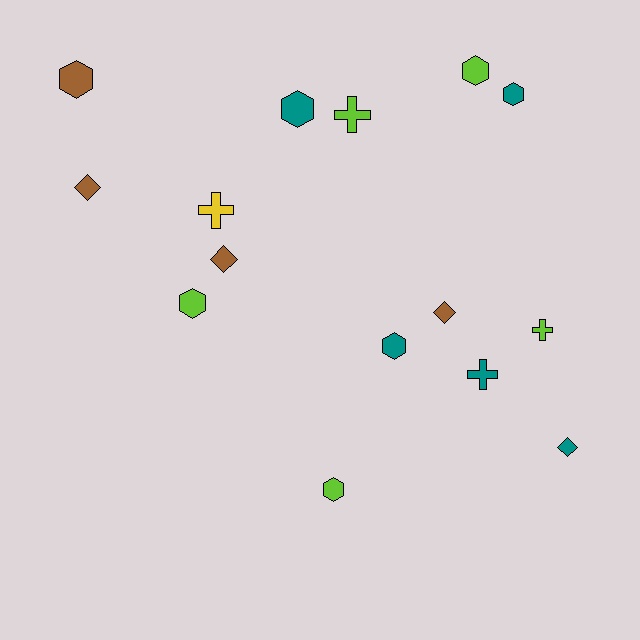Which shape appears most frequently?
Hexagon, with 7 objects.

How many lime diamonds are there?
There are no lime diamonds.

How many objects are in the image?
There are 15 objects.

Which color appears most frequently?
Teal, with 5 objects.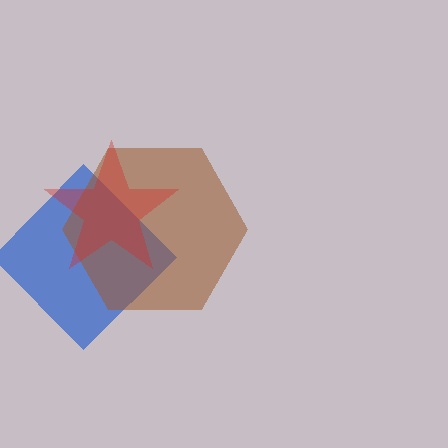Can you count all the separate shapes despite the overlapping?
Yes, there are 3 separate shapes.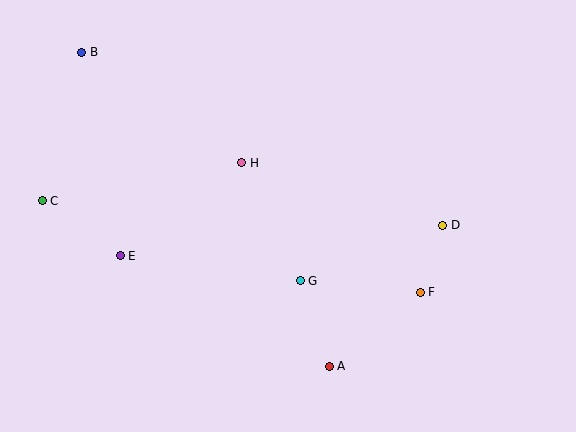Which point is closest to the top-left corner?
Point B is closest to the top-left corner.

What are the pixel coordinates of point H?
Point H is at (242, 163).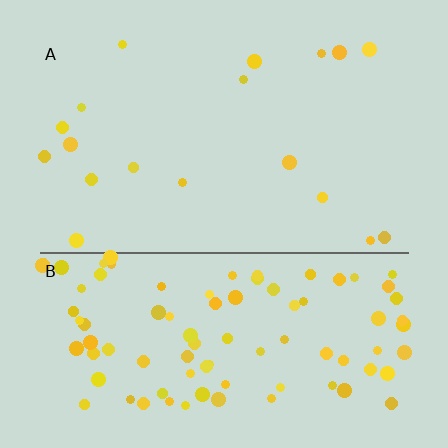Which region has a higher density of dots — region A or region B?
B (the bottom).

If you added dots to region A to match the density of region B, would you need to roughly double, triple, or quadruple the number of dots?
Approximately quadruple.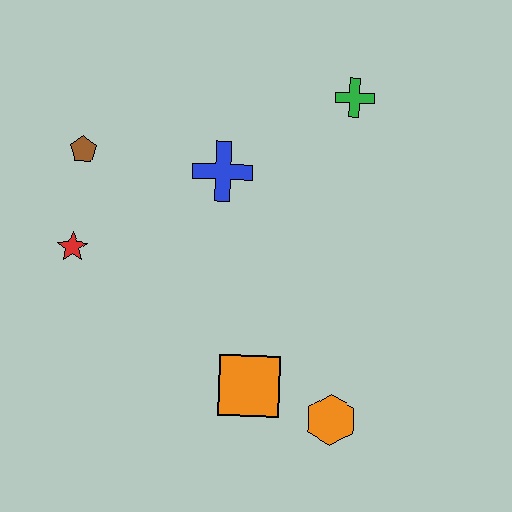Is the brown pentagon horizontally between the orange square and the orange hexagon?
No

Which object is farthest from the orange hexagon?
The brown pentagon is farthest from the orange hexagon.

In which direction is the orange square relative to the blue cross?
The orange square is below the blue cross.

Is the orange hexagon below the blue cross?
Yes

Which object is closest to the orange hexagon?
The orange square is closest to the orange hexagon.